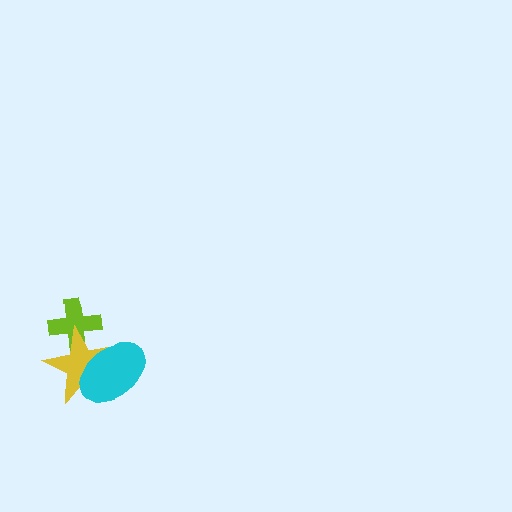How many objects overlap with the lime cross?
1 object overlaps with the lime cross.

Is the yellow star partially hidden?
Yes, it is partially covered by another shape.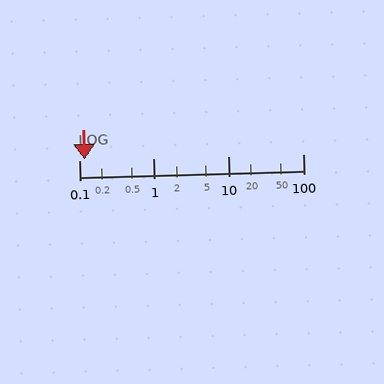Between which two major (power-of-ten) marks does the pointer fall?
The pointer is between 0.1 and 1.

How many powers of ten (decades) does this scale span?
The scale spans 3 decades, from 0.1 to 100.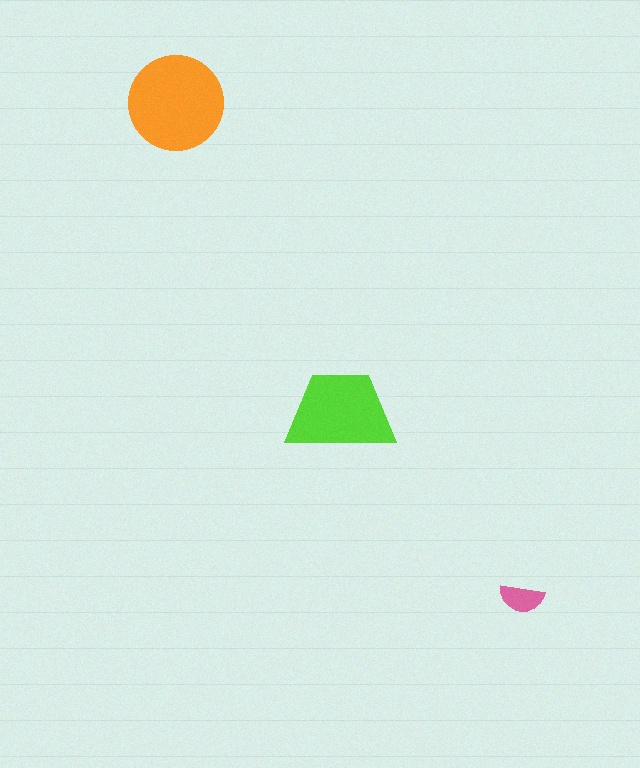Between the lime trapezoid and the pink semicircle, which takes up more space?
The lime trapezoid.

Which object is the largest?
The orange circle.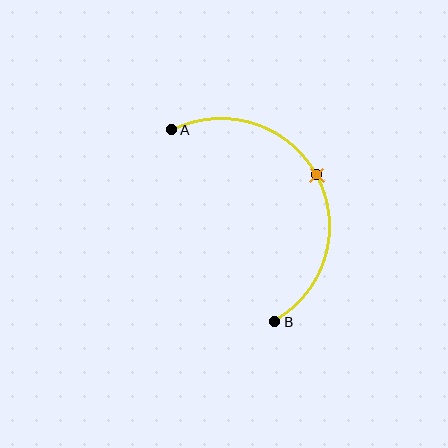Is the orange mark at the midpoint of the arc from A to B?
Yes. The orange mark lies on the arc at equal arc-length from both A and B — it is the arc midpoint.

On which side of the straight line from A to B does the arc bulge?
The arc bulges to the right of the straight line connecting A and B.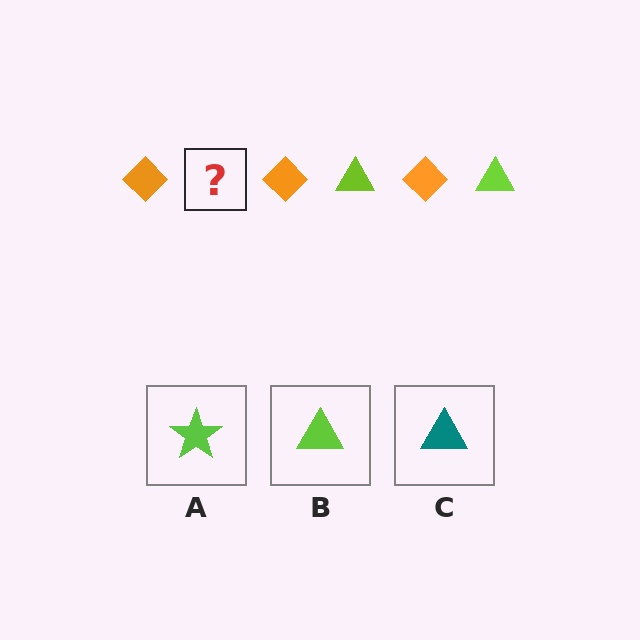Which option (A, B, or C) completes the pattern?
B.